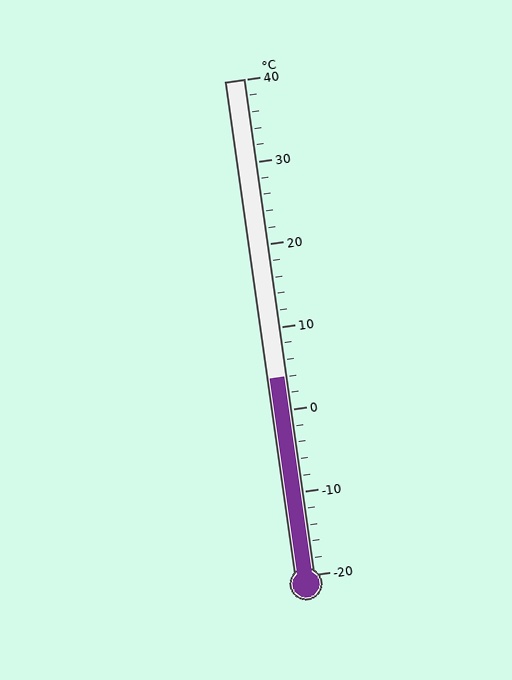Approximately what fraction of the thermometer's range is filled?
The thermometer is filled to approximately 40% of its range.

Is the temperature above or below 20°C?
The temperature is below 20°C.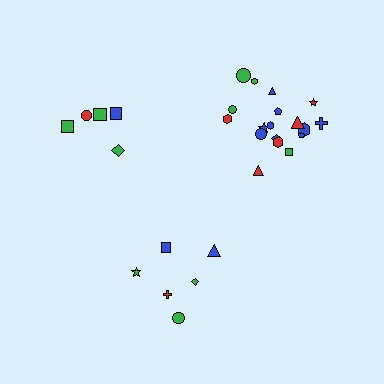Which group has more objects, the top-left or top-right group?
The top-right group.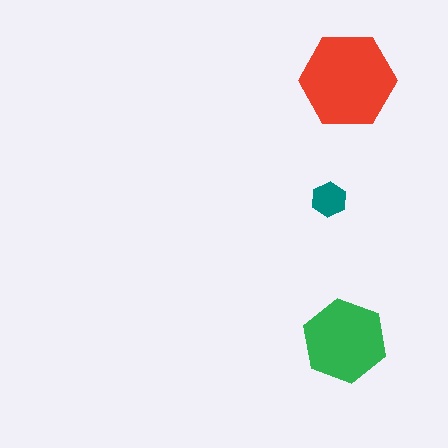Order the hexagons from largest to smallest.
the red one, the green one, the teal one.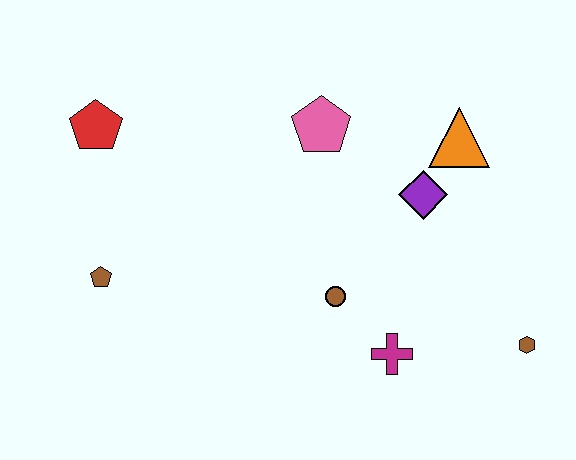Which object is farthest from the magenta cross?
The red pentagon is farthest from the magenta cross.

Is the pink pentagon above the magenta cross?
Yes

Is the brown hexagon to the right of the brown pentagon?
Yes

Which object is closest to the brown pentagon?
The red pentagon is closest to the brown pentagon.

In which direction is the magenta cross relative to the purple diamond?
The magenta cross is below the purple diamond.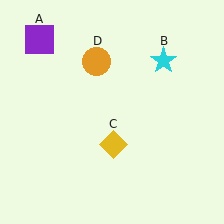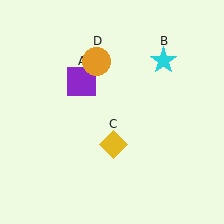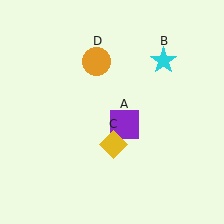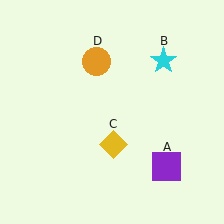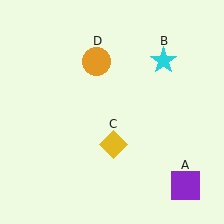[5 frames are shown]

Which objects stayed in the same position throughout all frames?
Cyan star (object B) and yellow diamond (object C) and orange circle (object D) remained stationary.